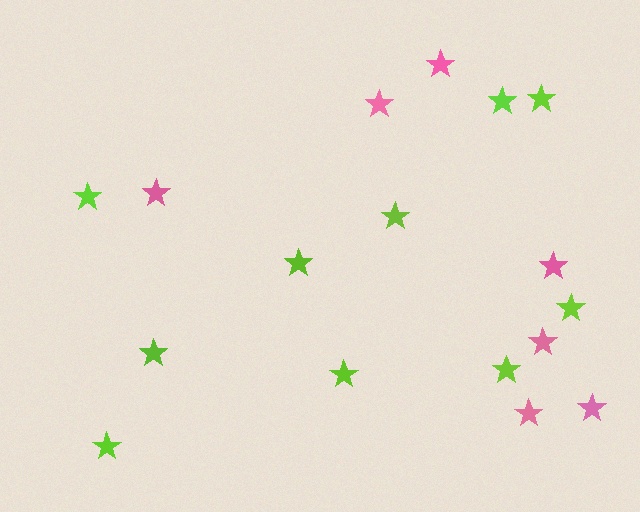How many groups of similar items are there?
There are 2 groups: one group of lime stars (10) and one group of pink stars (7).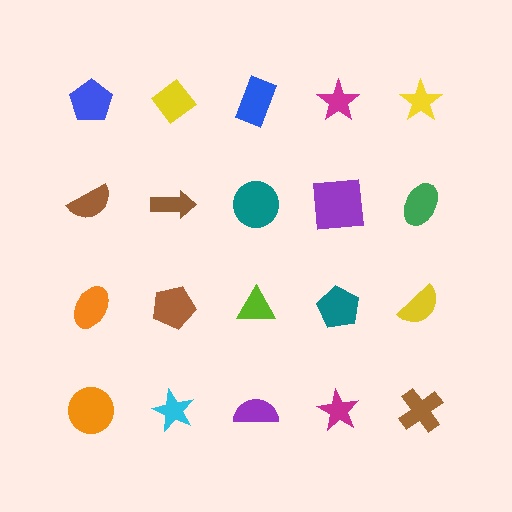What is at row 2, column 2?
A brown arrow.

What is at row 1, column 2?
A yellow diamond.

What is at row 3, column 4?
A teal pentagon.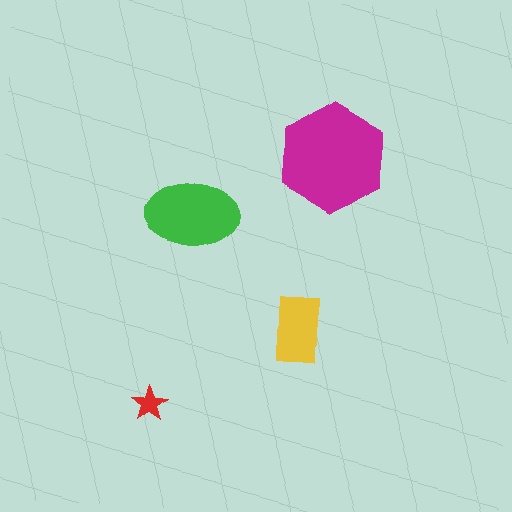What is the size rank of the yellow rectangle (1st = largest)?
3rd.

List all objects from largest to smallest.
The magenta hexagon, the green ellipse, the yellow rectangle, the red star.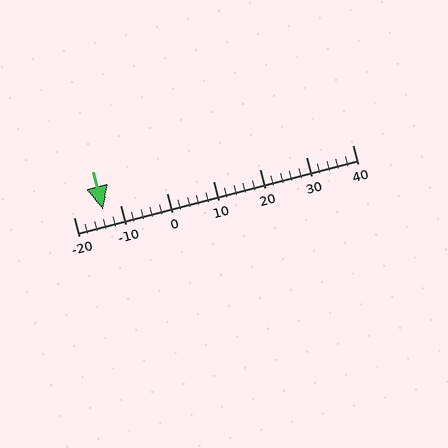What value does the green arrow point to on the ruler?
The green arrow points to approximately -14.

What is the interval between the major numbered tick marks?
The major tick marks are spaced 10 units apart.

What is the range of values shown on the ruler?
The ruler shows values from -20 to 40.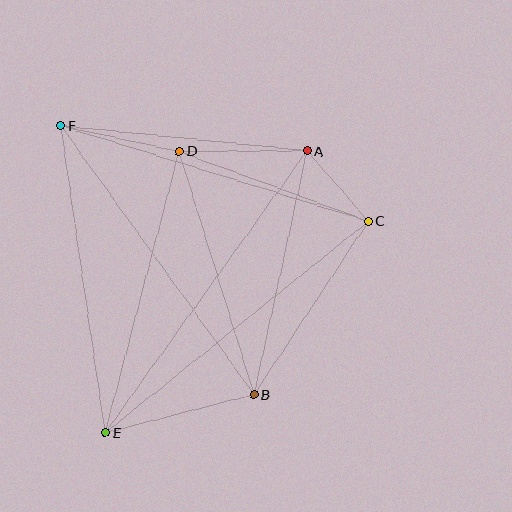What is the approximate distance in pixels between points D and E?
The distance between D and E is approximately 291 pixels.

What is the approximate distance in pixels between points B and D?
The distance between B and D is approximately 254 pixels.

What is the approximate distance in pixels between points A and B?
The distance between A and B is approximately 249 pixels.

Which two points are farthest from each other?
Points A and E are farthest from each other.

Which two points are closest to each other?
Points A and C are closest to each other.